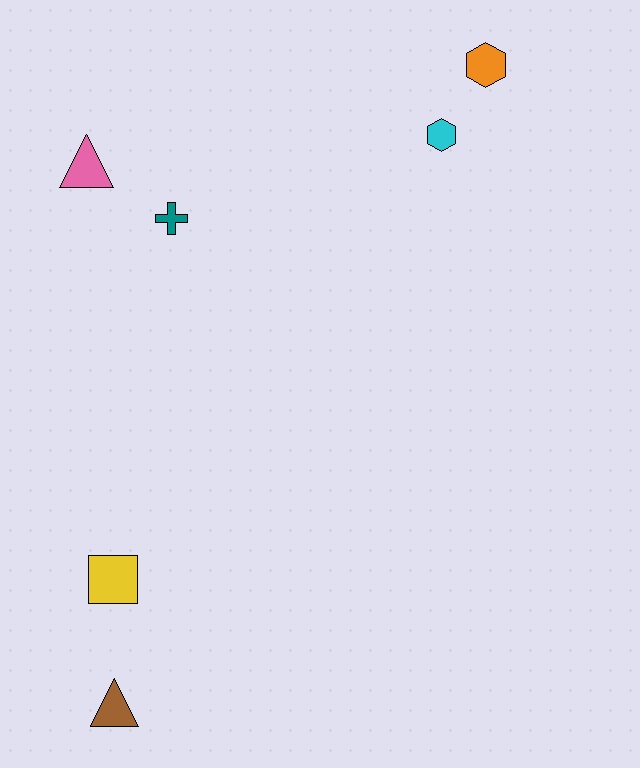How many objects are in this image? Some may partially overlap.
There are 6 objects.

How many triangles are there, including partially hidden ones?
There are 2 triangles.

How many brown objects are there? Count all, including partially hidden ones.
There is 1 brown object.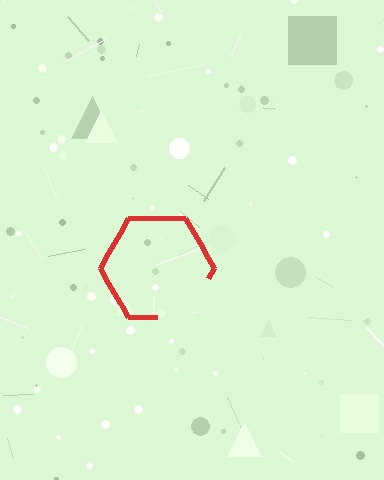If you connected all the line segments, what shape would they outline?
They would outline a hexagon.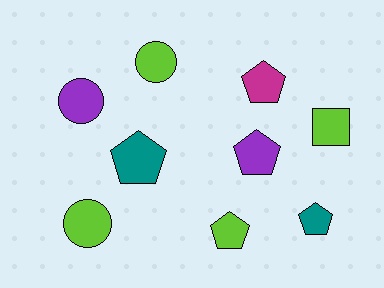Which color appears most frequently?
Lime, with 4 objects.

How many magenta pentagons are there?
There is 1 magenta pentagon.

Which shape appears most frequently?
Pentagon, with 5 objects.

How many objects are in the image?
There are 9 objects.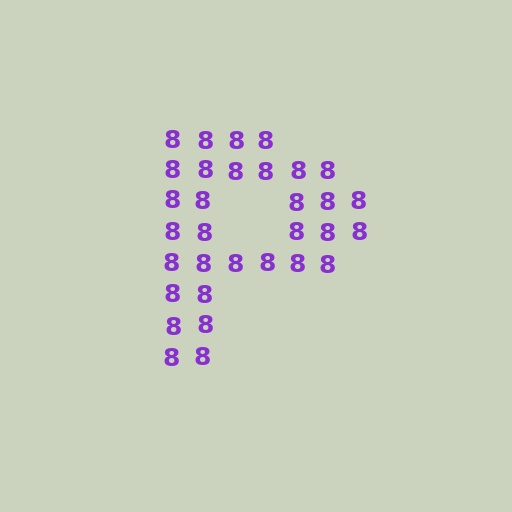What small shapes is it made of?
It is made of small digit 8's.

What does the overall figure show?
The overall figure shows the letter P.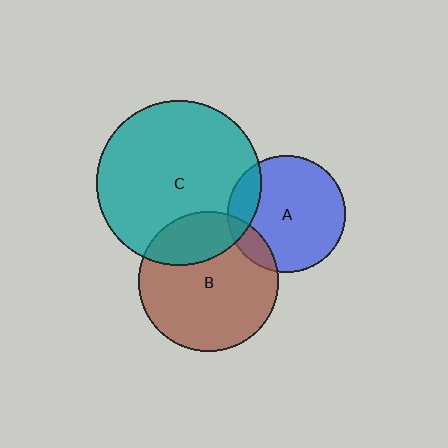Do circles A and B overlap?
Yes.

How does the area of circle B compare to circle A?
Approximately 1.4 times.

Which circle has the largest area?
Circle C (teal).